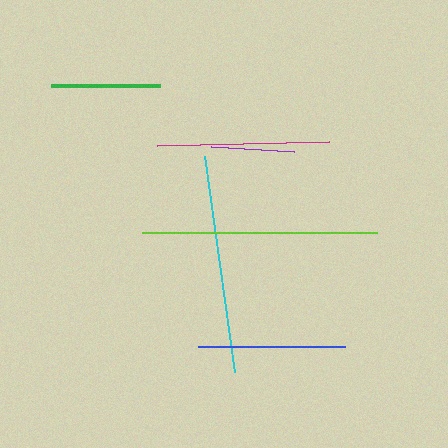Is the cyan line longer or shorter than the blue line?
The cyan line is longer than the blue line.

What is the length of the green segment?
The green segment is approximately 109 pixels long.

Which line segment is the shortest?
The purple line is the shortest at approximately 84 pixels.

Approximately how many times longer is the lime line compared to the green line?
The lime line is approximately 2.2 times the length of the green line.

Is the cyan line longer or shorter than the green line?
The cyan line is longer than the green line.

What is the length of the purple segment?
The purple segment is approximately 84 pixels long.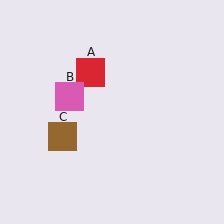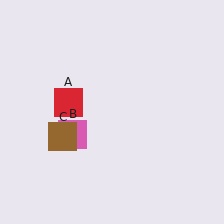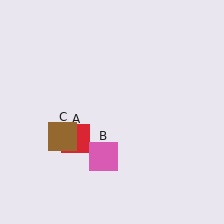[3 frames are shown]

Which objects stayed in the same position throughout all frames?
Brown square (object C) remained stationary.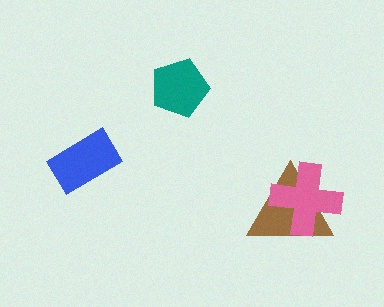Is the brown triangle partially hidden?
Yes, it is partially covered by another shape.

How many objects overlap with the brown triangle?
1 object overlaps with the brown triangle.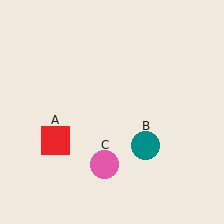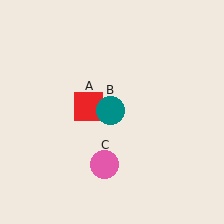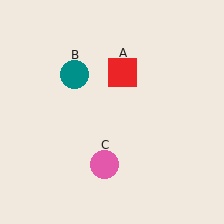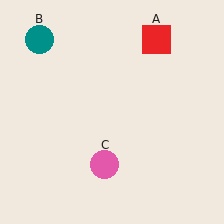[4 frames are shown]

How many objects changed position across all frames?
2 objects changed position: red square (object A), teal circle (object B).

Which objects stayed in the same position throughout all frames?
Pink circle (object C) remained stationary.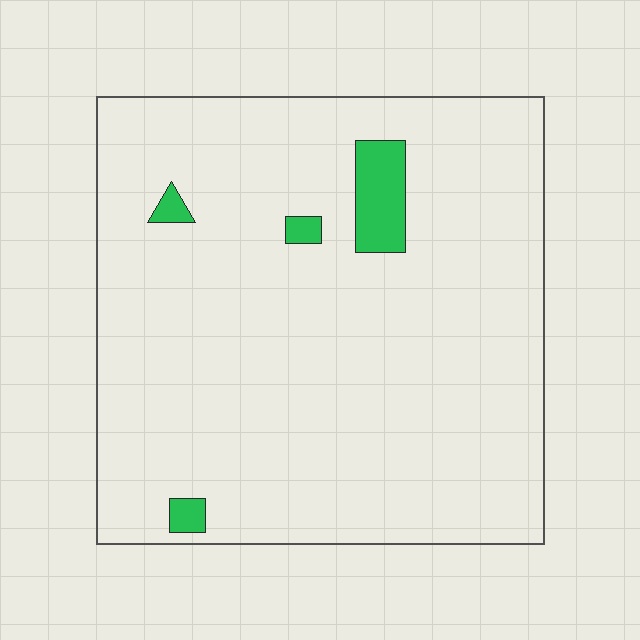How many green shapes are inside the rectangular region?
4.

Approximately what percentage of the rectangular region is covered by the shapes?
Approximately 5%.